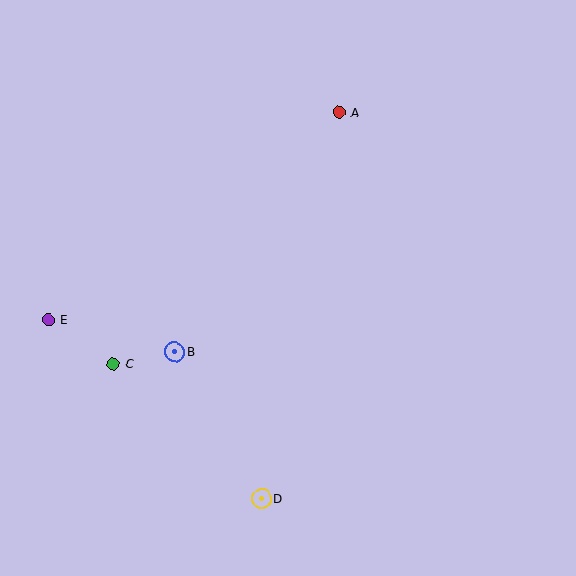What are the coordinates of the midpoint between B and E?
The midpoint between B and E is at (111, 336).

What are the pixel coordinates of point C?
Point C is at (113, 364).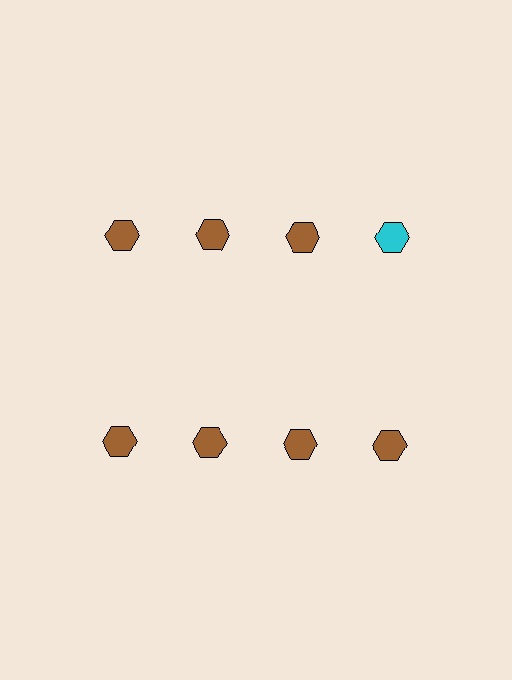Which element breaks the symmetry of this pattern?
The cyan hexagon in the top row, second from right column breaks the symmetry. All other shapes are brown hexagons.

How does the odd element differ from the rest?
It has a different color: cyan instead of brown.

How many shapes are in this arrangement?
There are 8 shapes arranged in a grid pattern.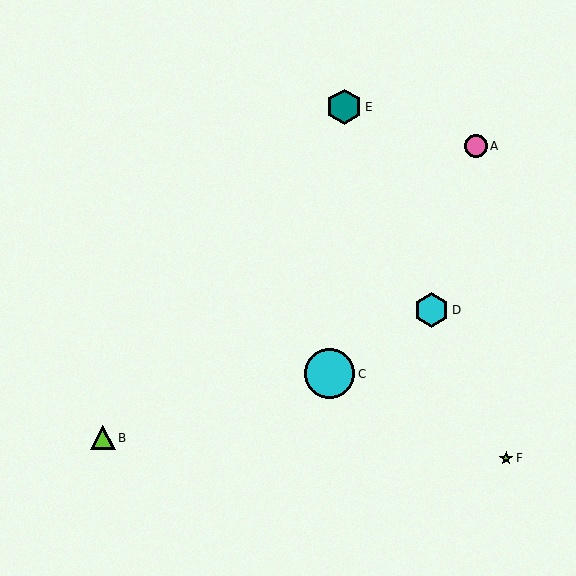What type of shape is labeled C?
Shape C is a cyan circle.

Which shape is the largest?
The cyan circle (labeled C) is the largest.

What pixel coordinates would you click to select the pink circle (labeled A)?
Click at (476, 146) to select the pink circle A.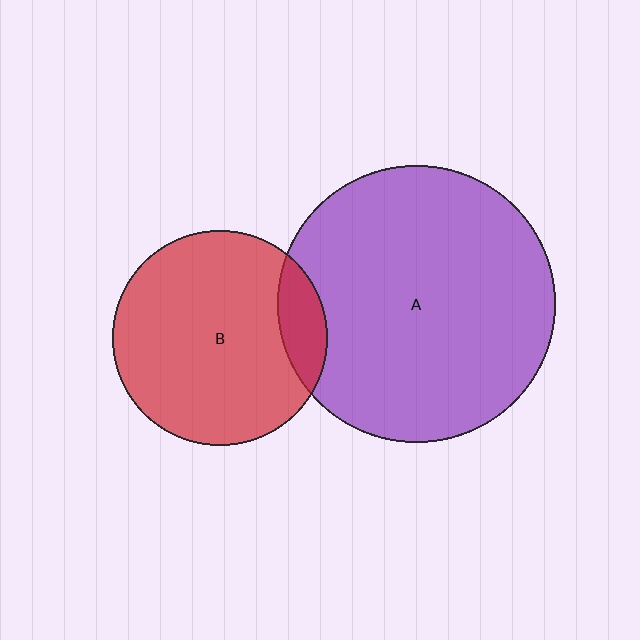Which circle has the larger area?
Circle A (purple).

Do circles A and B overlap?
Yes.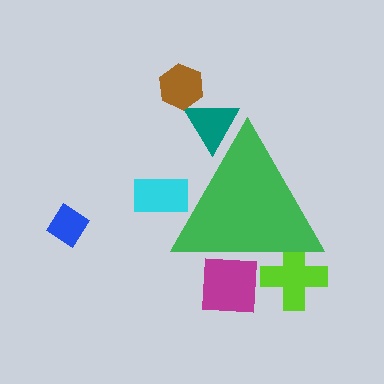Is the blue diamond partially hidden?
No, the blue diamond is fully visible.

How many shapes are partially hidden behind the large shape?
4 shapes are partially hidden.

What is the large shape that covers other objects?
A green triangle.